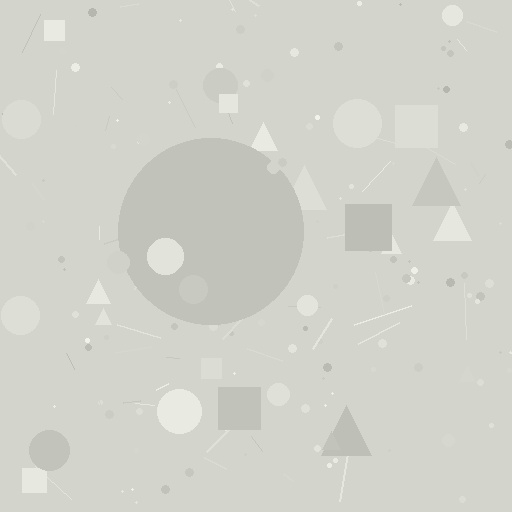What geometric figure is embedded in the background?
A circle is embedded in the background.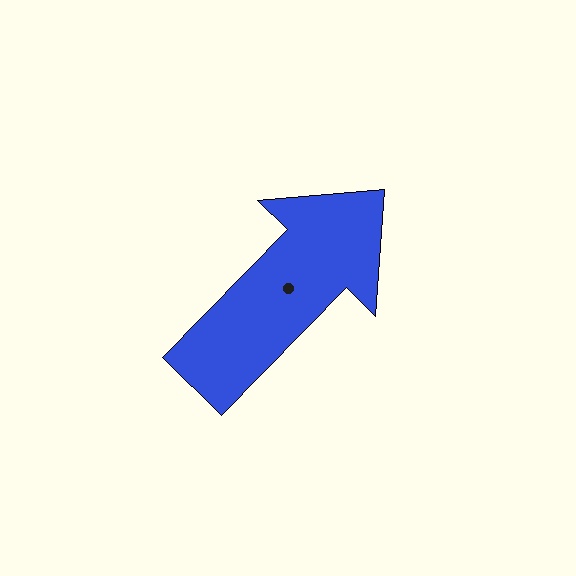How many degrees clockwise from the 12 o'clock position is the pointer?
Approximately 44 degrees.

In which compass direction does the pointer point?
Northeast.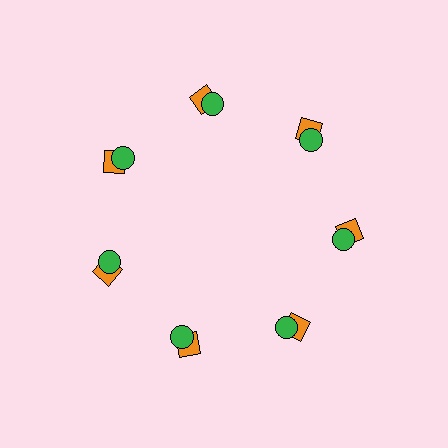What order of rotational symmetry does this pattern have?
This pattern has 7-fold rotational symmetry.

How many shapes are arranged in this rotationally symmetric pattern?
There are 14 shapes, arranged in 7 groups of 2.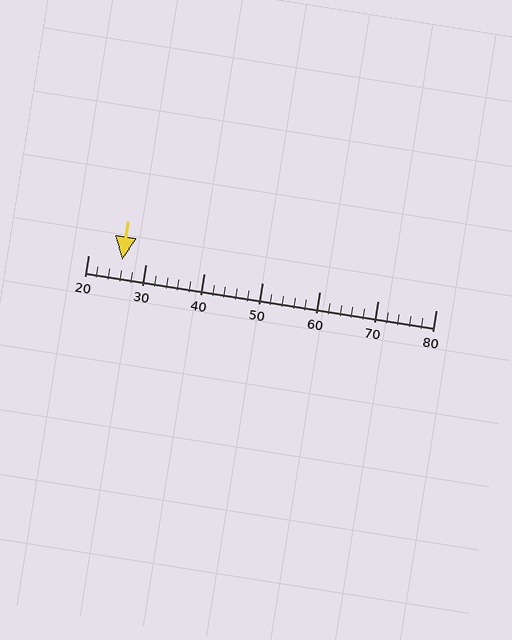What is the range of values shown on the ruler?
The ruler shows values from 20 to 80.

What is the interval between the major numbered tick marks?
The major tick marks are spaced 10 units apart.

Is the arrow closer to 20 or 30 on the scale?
The arrow is closer to 30.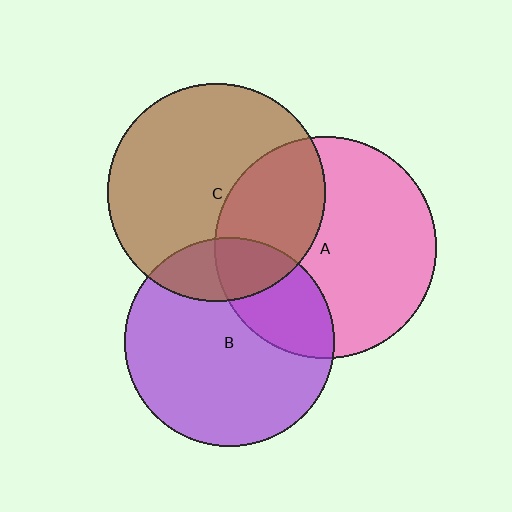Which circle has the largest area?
Circle A (pink).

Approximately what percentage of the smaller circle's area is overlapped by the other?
Approximately 20%.